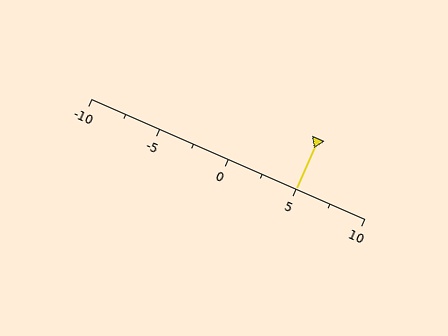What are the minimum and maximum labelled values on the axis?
The axis runs from -10 to 10.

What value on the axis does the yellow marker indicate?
The marker indicates approximately 5.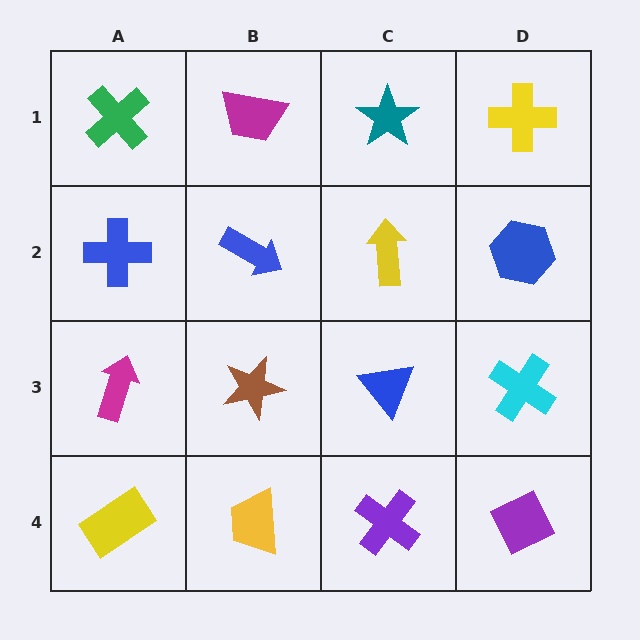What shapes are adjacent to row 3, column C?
A yellow arrow (row 2, column C), a purple cross (row 4, column C), a brown star (row 3, column B), a cyan cross (row 3, column D).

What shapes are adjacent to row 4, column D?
A cyan cross (row 3, column D), a purple cross (row 4, column C).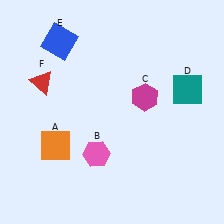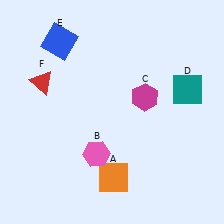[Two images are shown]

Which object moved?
The orange square (A) moved right.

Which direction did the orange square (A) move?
The orange square (A) moved right.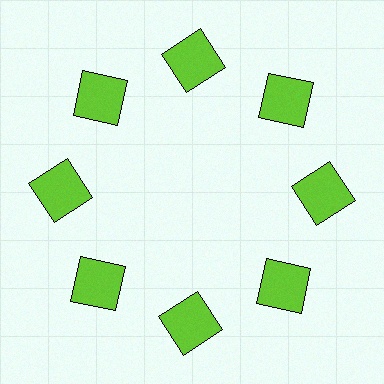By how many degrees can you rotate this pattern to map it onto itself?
The pattern maps onto itself every 45 degrees of rotation.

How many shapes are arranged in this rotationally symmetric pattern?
There are 8 shapes, arranged in 8 groups of 1.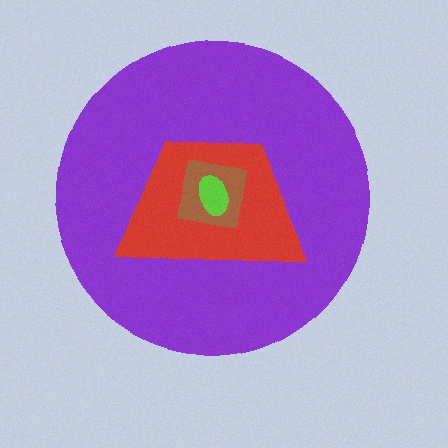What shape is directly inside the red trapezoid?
The brown square.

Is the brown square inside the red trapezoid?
Yes.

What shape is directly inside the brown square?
The lime ellipse.